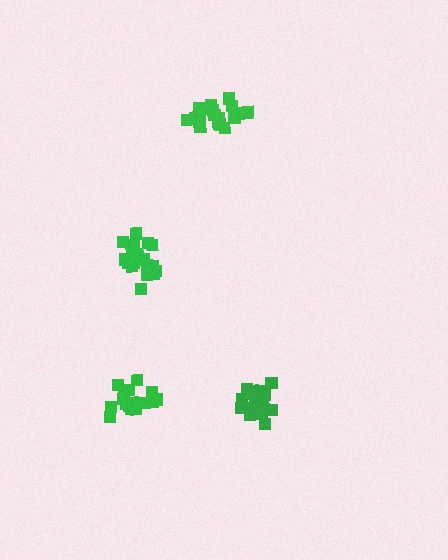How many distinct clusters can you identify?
There are 4 distinct clusters.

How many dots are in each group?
Group 1: 19 dots, Group 2: 18 dots, Group 3: 19 dots, Group 4: 19 dots (75 total).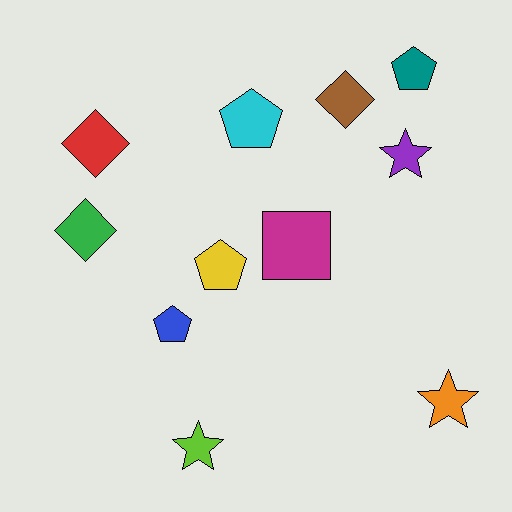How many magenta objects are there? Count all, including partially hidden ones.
There is 1 magenta object.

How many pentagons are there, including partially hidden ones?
There are 4 pentagons.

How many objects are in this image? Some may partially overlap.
There are 11 objects.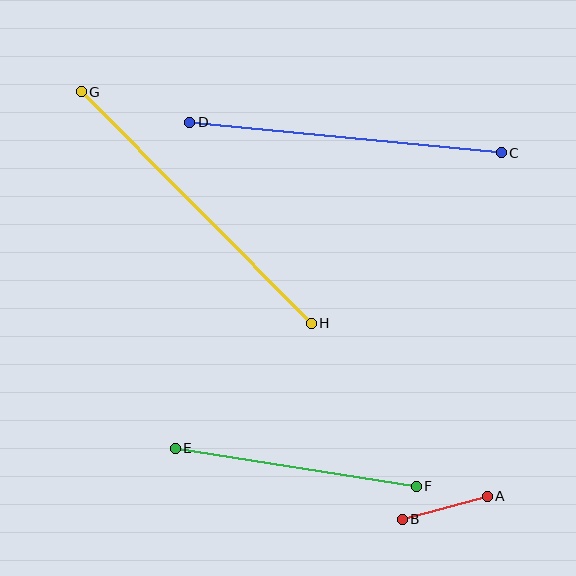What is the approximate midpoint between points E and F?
The midpoint is at approximately (296, 467) pixels.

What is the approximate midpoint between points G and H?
The midpoint is at approximately (196, 208) pixels.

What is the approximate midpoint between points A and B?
The midpoint is at approximately (445, 508) pixels.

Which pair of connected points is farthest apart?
Points G and H are farthest apart.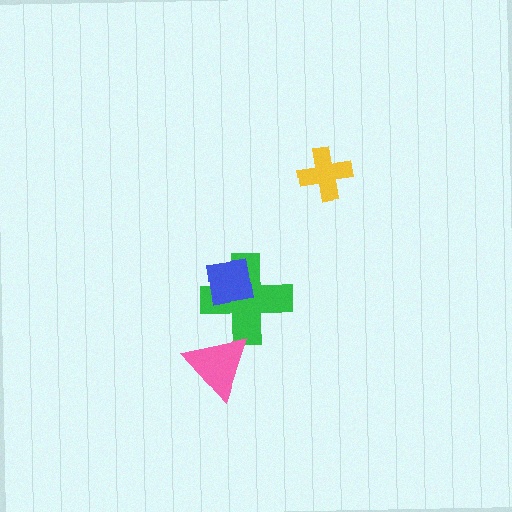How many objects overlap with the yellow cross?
0 objects overlap with the yellow cross.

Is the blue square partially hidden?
No, no other shape covers it.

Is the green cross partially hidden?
Yes, it is partially covered by another shape.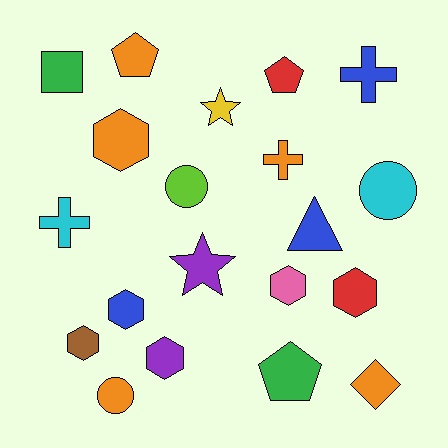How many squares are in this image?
There is 1 square.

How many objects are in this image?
There are 20 objects.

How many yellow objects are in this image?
There is 1 yellow object.